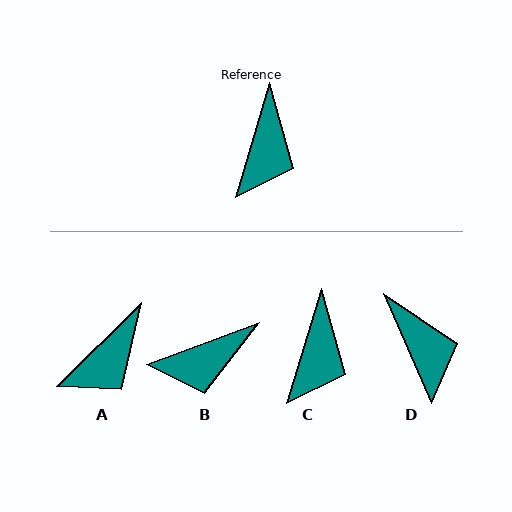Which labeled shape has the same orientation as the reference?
C.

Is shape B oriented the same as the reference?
No, it is off by about 53 degrees.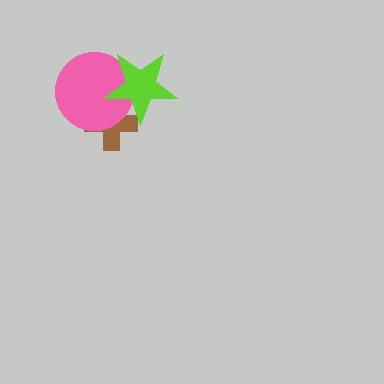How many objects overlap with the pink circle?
2 objects overlap with the pink circle.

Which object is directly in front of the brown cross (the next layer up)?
The pink circle is directly in front of the brown cross.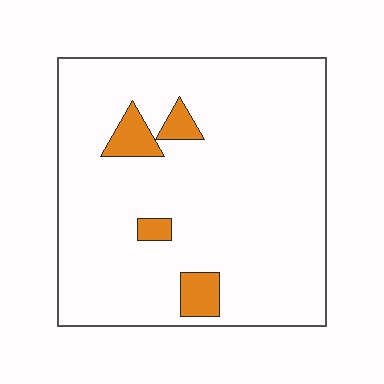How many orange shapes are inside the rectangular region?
4.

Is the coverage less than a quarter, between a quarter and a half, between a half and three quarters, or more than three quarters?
Less than a quarter.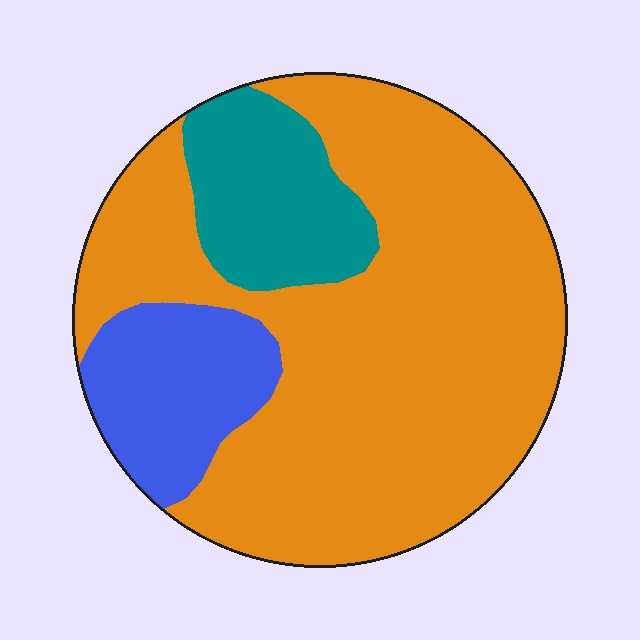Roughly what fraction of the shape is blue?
Blue takes up about one sixth (1/6) of the shape.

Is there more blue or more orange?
Orange.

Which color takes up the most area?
Orange, at roughly 70%.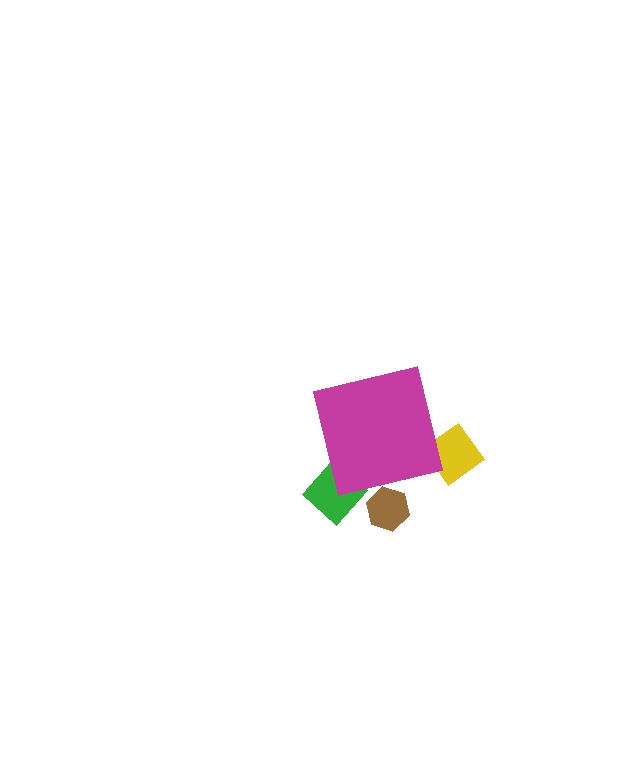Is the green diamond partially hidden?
Yes, the green diamond is partially hidden behind the magenta square.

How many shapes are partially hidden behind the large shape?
3 shapes are partially hidden.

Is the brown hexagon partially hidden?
Yes, the brown hexagon is partially hidden behind the magenta square.